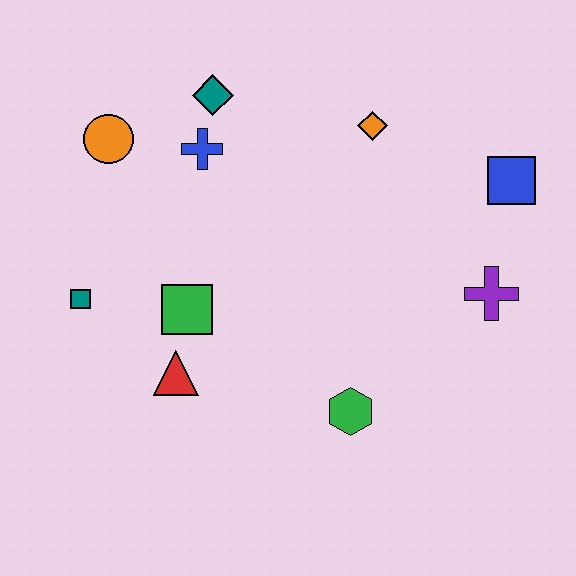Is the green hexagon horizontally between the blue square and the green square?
Yes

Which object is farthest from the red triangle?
The blue square is farthest from the red triangle.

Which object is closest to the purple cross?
The blue square is closest to the purple cross.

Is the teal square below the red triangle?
No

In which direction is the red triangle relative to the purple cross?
The red triangle is to the left of the purple cross.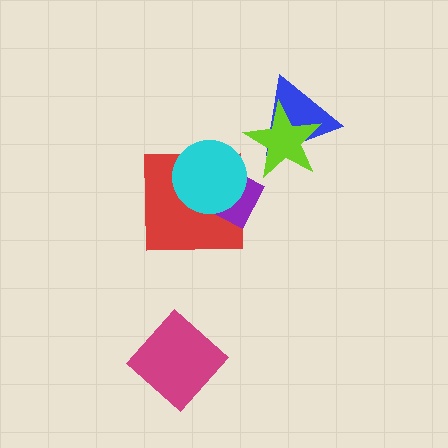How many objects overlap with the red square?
2 objects overlap with the red square.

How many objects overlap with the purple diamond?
2 objects overlap with the purple diamond.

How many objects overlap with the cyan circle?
2 objects overlap with the cyan circle.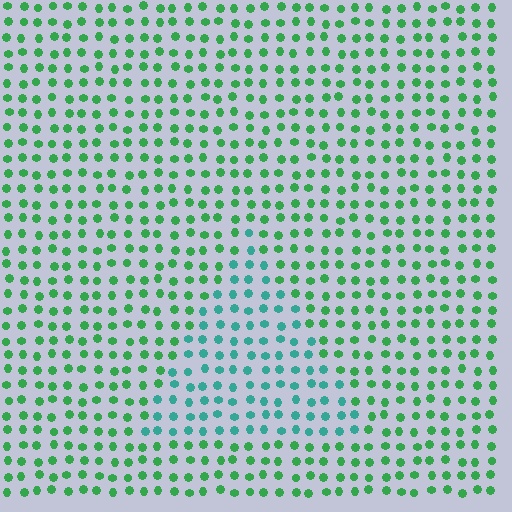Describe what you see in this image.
The image is filled with small green elements in a uniform arrangement. A triangle-shaped region is visible where the elements are tinted to a slightly different hue, forming a subtle color boundary.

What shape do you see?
I see a triangle.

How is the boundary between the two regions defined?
The boundary is defined purely by a slight shift in hue (about 39 degrees). Spacing, size, and orientation are identical on both sides.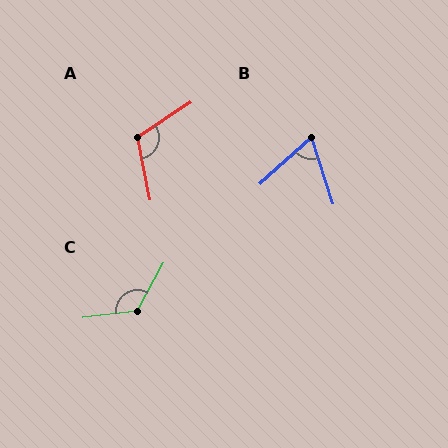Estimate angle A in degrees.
Approximately 112 degrees.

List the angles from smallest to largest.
B (66°), A (112°), C (125°).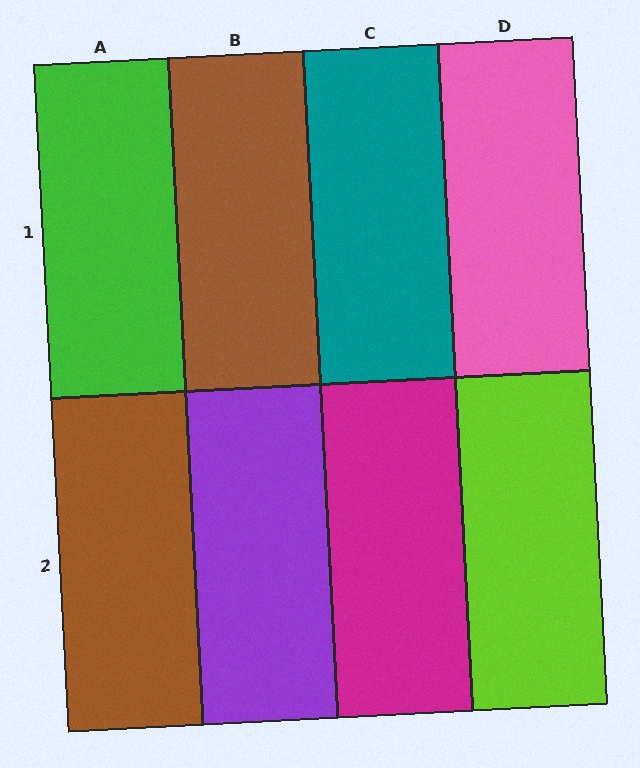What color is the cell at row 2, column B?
Purple.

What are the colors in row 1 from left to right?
Green, brown, teal, pink.